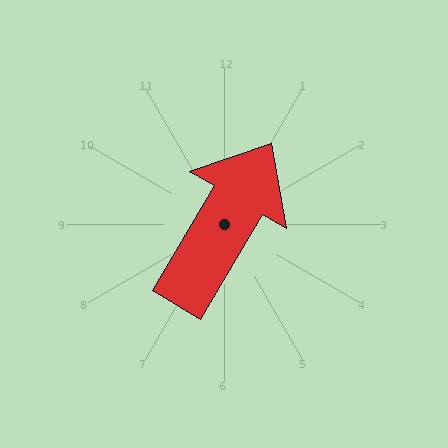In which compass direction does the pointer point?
Northeast.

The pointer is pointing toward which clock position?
Roughly 1 o'clock.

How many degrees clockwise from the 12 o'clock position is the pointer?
Approximately 31 degrees.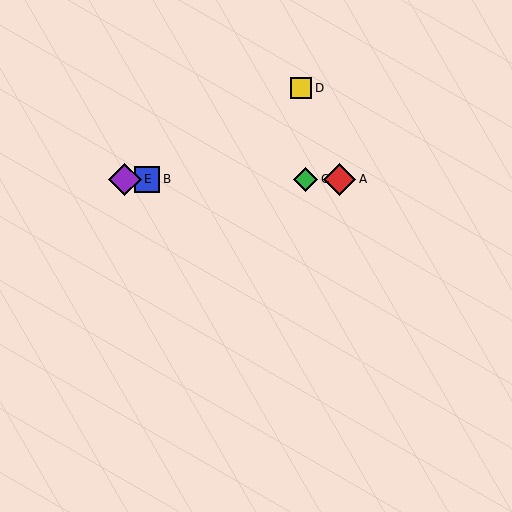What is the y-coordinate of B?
Object B is at y≈179.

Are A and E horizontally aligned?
Yes, both are at y≈179.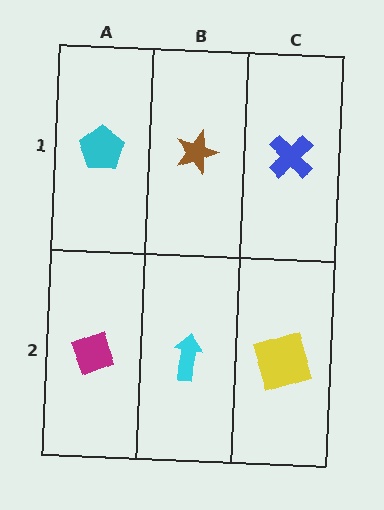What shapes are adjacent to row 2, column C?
A blue cross (row 1, column C), a cyan arrow (row 2, column B).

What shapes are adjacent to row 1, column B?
A cyan arrow (row 2, column B), a cyan pentagon (row 1, column A), a blue cross (row 1, column C).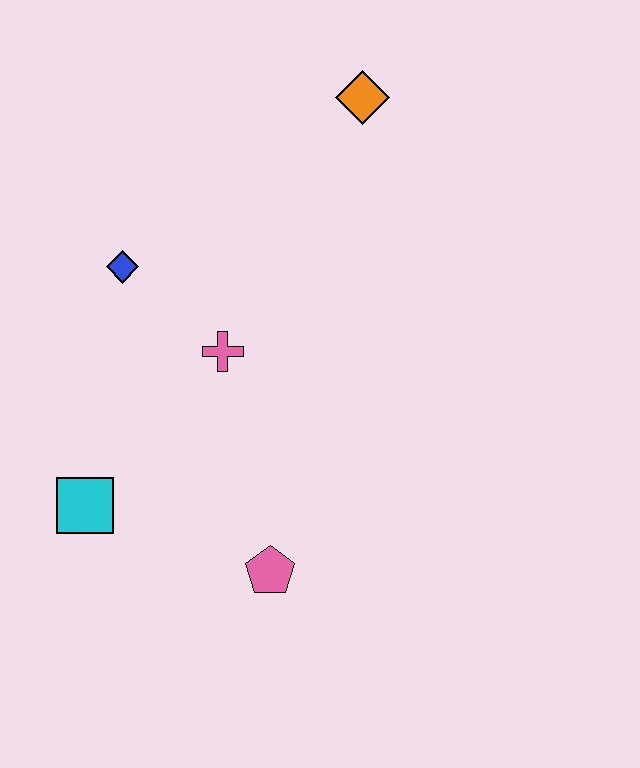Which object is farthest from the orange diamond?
The cyan square is farthest from the orange diamond.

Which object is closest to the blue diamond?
The pink cross is closest to the blue diamond.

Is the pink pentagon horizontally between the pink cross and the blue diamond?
No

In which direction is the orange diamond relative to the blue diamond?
The orange diamond is to the right of the blue diamond.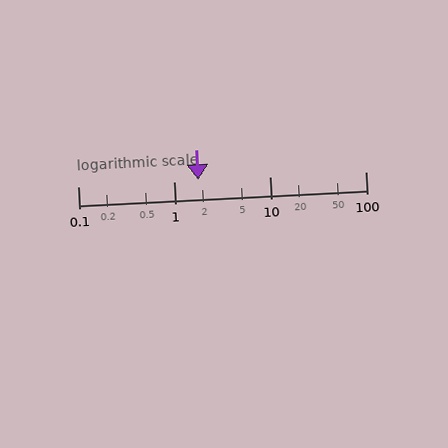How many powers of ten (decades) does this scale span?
The scale spans 3 decades, from 0.1 to 100.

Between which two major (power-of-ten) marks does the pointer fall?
The pointer is between 1 and 10.